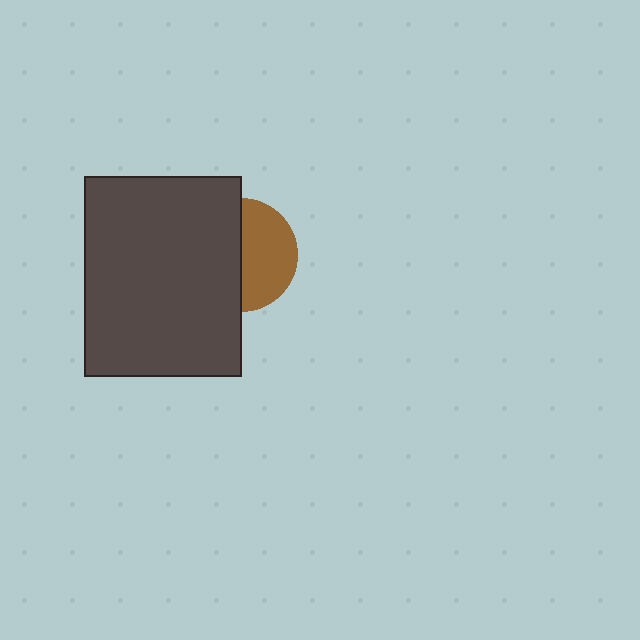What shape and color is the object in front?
The object in front is a dark gray rectangle.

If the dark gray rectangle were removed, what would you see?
You would see the complete brown circle.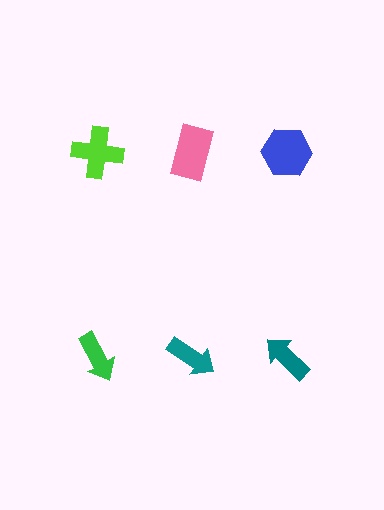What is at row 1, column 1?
A lime cross.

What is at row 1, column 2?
A pink rectangle.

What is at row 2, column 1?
A green arrow.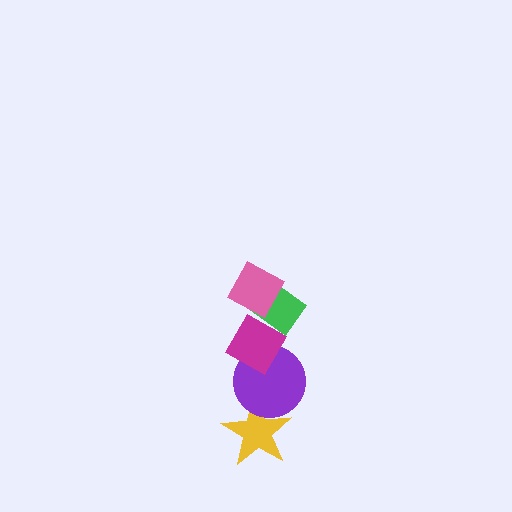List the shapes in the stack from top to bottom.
From top to bottom: the pink diamond, the green rectangle, the magenta diamond, the purple circle, the yellow star.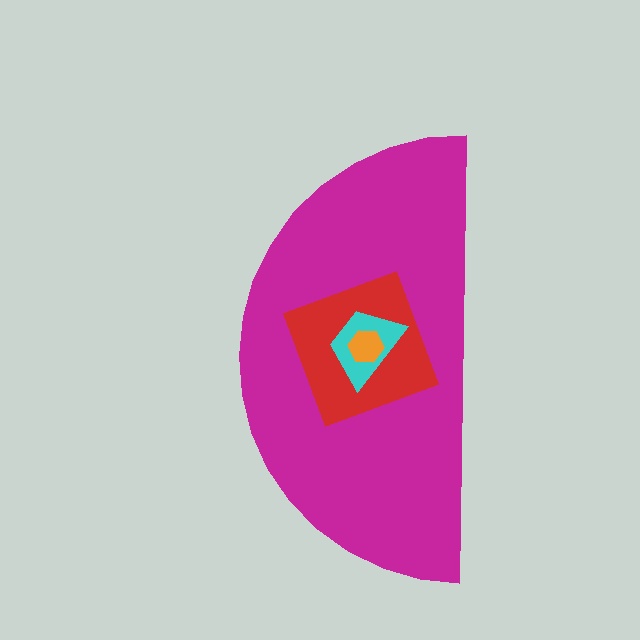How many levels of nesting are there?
4.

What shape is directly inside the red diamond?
The cyan trapezoid.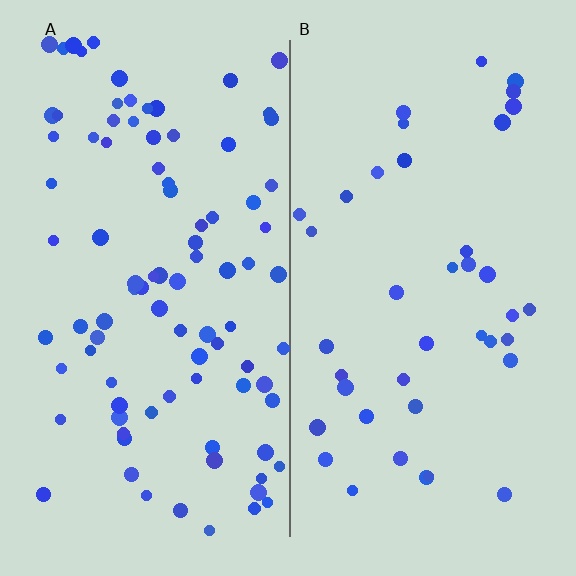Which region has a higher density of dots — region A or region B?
A (the left).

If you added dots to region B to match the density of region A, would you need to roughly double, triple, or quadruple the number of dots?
Approximately double.